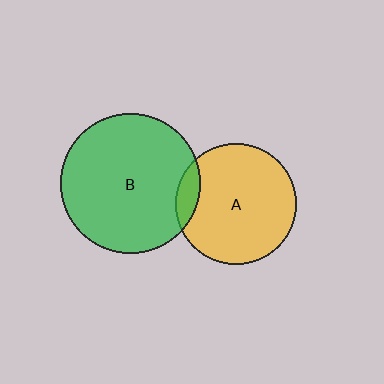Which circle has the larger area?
Circle B (green).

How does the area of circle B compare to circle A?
Approximately 1.3 times.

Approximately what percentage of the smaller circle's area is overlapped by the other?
Approximately 10%.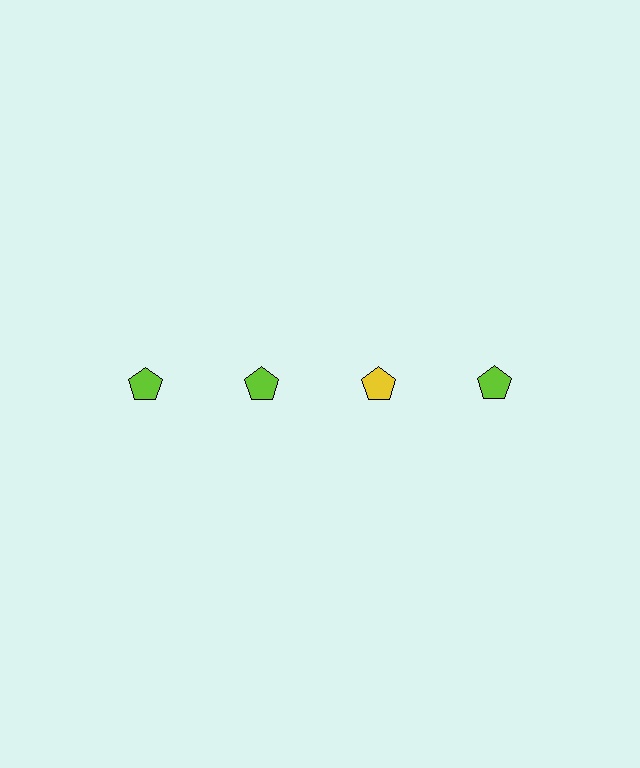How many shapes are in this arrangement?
There are 4 shapes arranged in a grid pattern.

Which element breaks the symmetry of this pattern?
The yellow pentagon in the top row, center column breaks the symmetry. All other shapes are lime pentagons.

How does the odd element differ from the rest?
It has a different color: yellow instead of lime.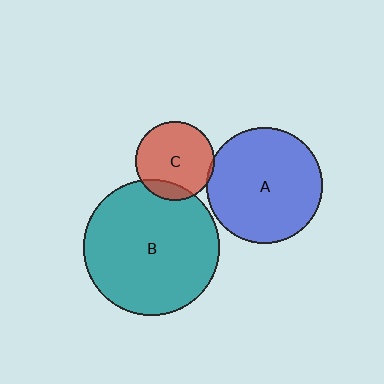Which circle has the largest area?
Circle B (teal).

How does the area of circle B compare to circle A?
Approximately 1.4 times.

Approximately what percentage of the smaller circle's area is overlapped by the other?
Approximately 15%.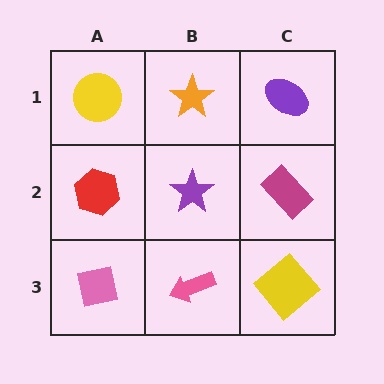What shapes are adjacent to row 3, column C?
A magenta rectangle (row 2, column C), a pink arrow (row 3, column B).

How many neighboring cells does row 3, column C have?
2.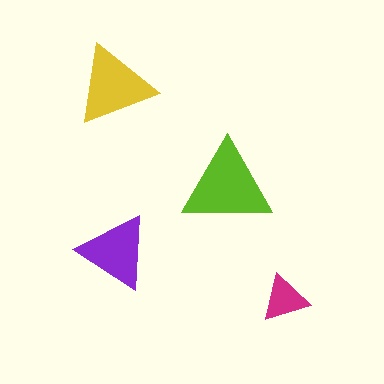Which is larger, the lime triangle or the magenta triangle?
The lime one.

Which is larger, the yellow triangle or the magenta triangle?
The yellow one.